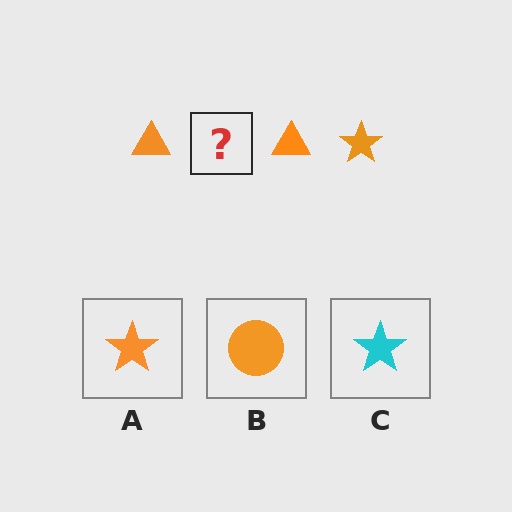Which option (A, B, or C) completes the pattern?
A.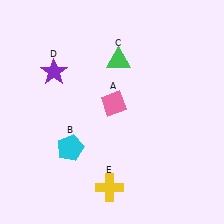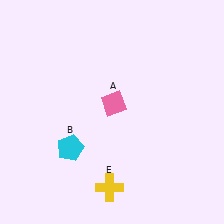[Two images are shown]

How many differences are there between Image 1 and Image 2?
There are 2 differences between the two images.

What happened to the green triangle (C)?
The green triangle (C) was removed in Image 2. It was in the top-right area of Image 1.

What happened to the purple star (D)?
The purple star (D) was removed in Image 2. It was in the top-left area of Image 1.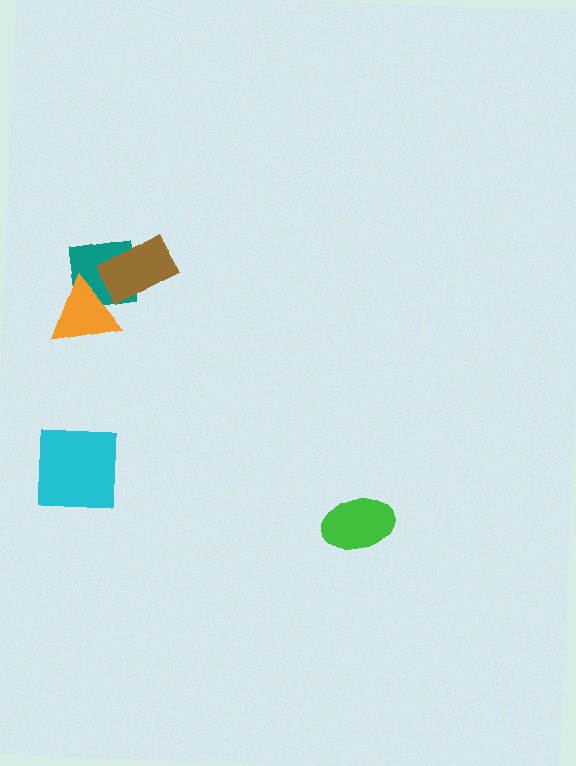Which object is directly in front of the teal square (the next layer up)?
The brown rectangle is directly in front of the teal square.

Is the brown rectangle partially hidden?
No, no other shape covers it.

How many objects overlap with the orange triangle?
1 object overlaps with the orange triangle.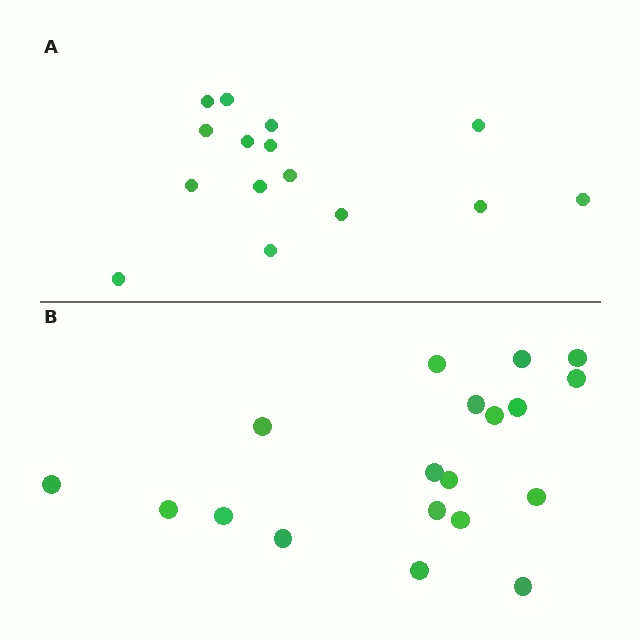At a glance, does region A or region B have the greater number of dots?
Region B (the bottom region) has more dots.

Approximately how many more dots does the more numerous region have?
Region B has about 4 more dots than region A.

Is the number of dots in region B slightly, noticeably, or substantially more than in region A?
Region B has noticeably more, but not dramatically so. The ratio is roughly 1.3 to 1.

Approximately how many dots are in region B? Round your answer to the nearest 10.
About 20 dots. (The exact count is 19, which rounds to 20.)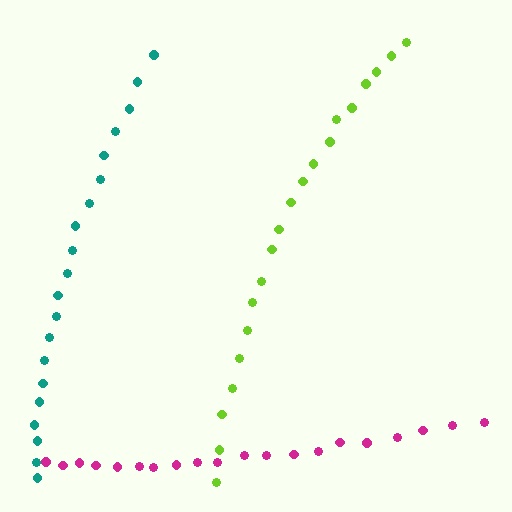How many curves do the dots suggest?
There are 3 distinct paths.